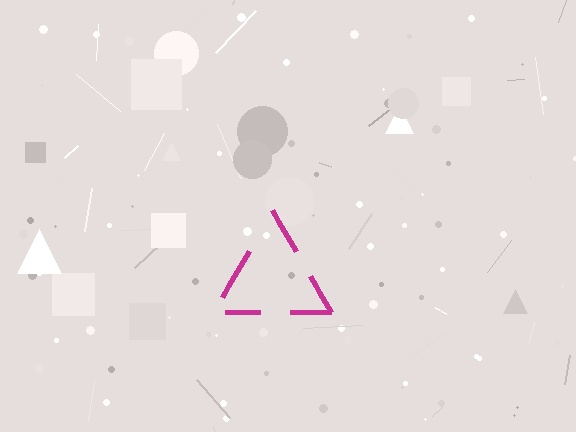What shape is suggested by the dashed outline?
The dashed outline suggests a triangle.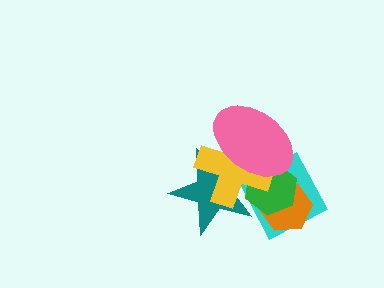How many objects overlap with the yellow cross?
4 objects overlap with the yellow cross.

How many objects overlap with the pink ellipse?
4 objects overlap with the pink ellipse.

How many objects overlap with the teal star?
4 objects overlap with the teal star.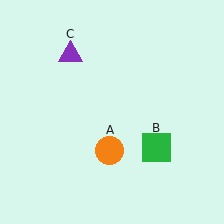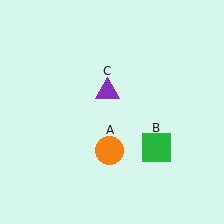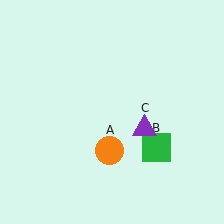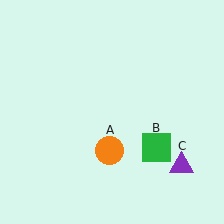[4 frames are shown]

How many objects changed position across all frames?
1 object changed position: purple triangle (object C).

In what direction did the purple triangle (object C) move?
The purple triangle (object C) moved down and to the right.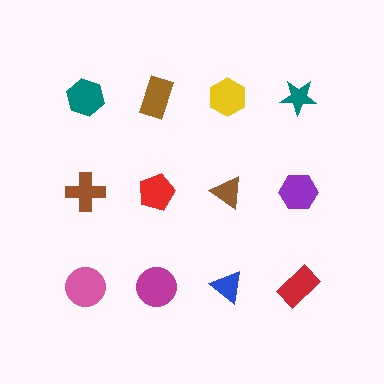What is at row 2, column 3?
A brown triangle.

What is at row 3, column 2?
A magenta circle.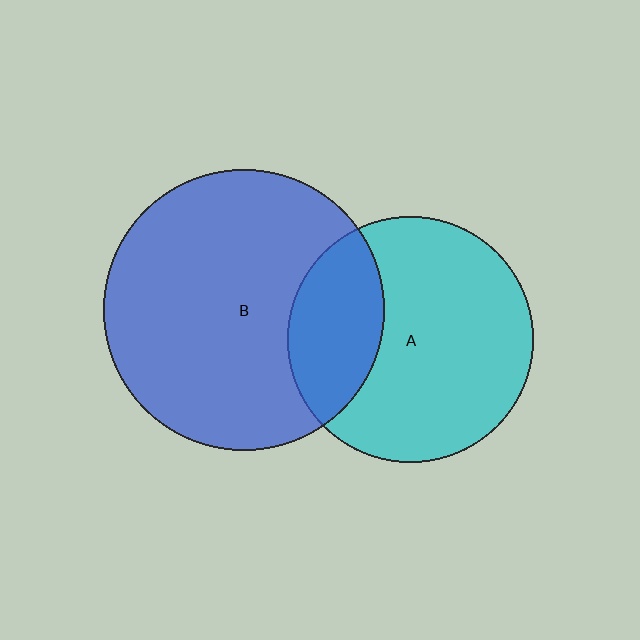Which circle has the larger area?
Circle B (blue).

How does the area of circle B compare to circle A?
Approximately 1.3 times.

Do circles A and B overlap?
Yes.